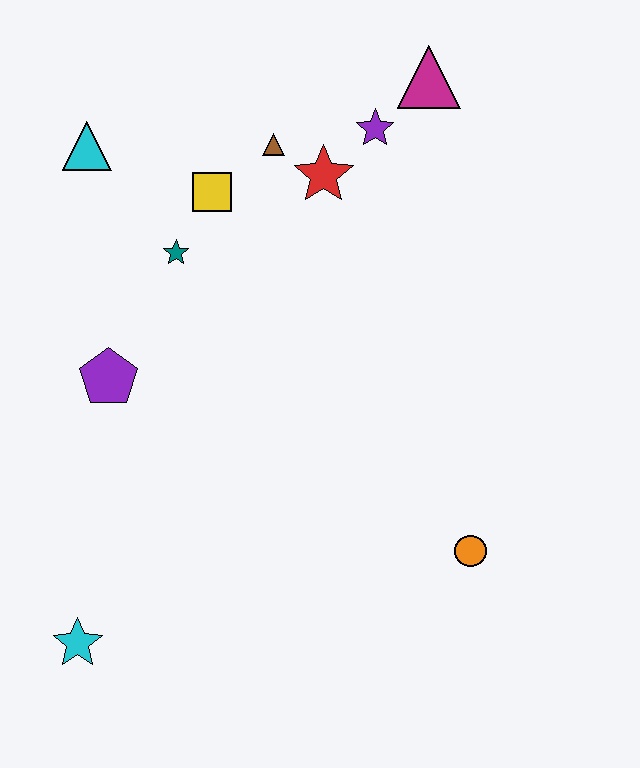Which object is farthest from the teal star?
The orange circle is farthest from the teal star.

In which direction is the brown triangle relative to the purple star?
The brown triangle is to the left of the purple star.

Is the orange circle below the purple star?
Yes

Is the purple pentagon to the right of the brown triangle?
No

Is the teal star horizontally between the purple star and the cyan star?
Yes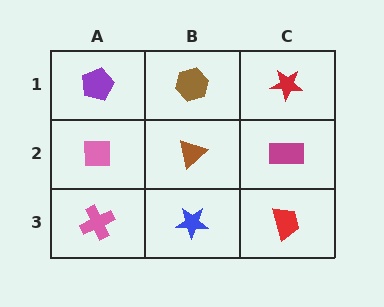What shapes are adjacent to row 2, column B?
A brown hexagon (row 1, column B), a blue star (row 3, column B), a pink square (row 2, column A), a magenta rectangle (row 2, column C).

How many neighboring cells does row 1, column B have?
3.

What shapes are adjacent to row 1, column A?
A pink square (row 2, column A), a brown hexagon (row 1, column B).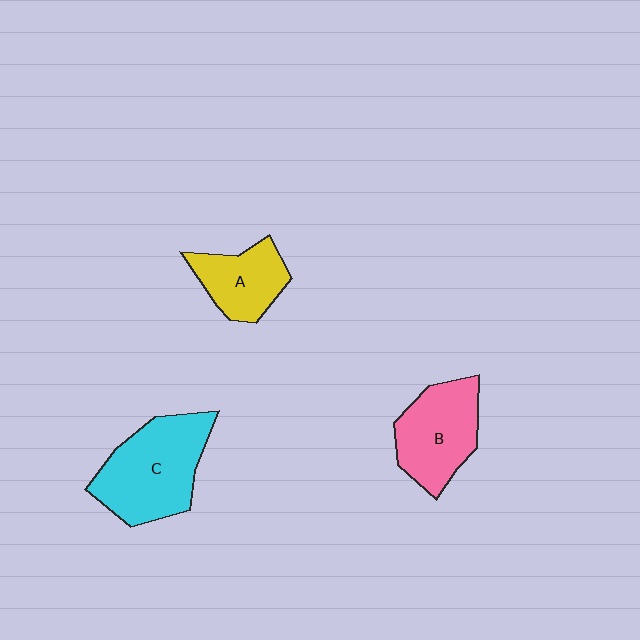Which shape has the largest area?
Shape C (cyan).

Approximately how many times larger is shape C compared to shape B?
Approximately 1.3 times.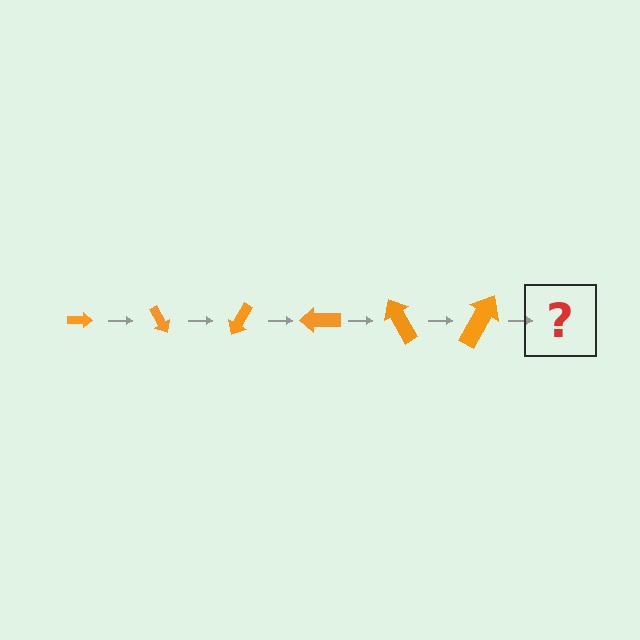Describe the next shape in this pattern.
It should be an arrow, larger than the previous one and rotated 360 degrees from the start.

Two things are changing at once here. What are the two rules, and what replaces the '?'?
The two rules are that the arrow grows larger each step and it rotates 60 degrees each step. The '?' should be an arrow, larger than the previous one and rotated 360 degrees from the start.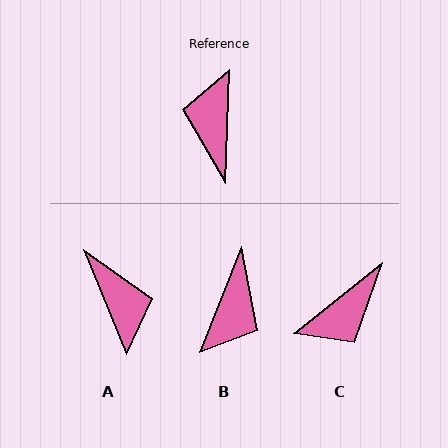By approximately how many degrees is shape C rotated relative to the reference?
Approximately 131 degrees counter-clockwise.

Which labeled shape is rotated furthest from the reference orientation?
B, about 160 degrees away.